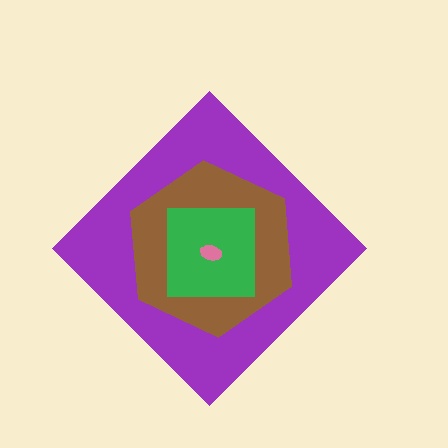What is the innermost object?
The pink ellipse.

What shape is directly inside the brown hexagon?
The green square.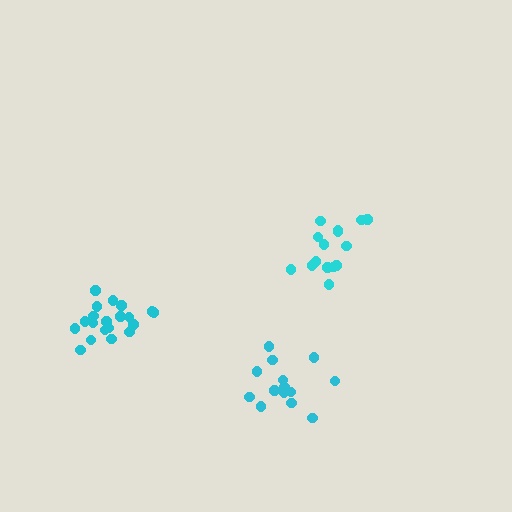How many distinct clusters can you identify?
There are 3 distinct clusters.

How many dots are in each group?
Group 1: 15 dots, Group 2: 20 dots, Group 3: 14 dots (49 total).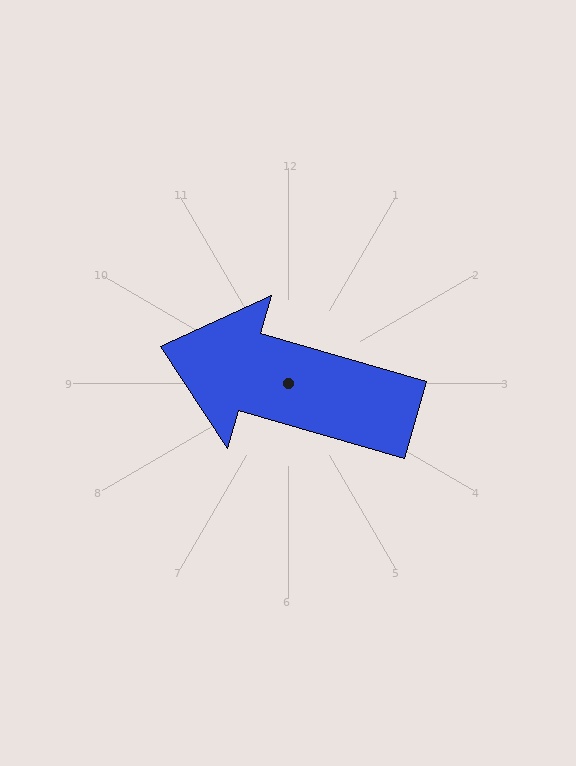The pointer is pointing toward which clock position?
Roughly 10 o'clock.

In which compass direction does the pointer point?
West.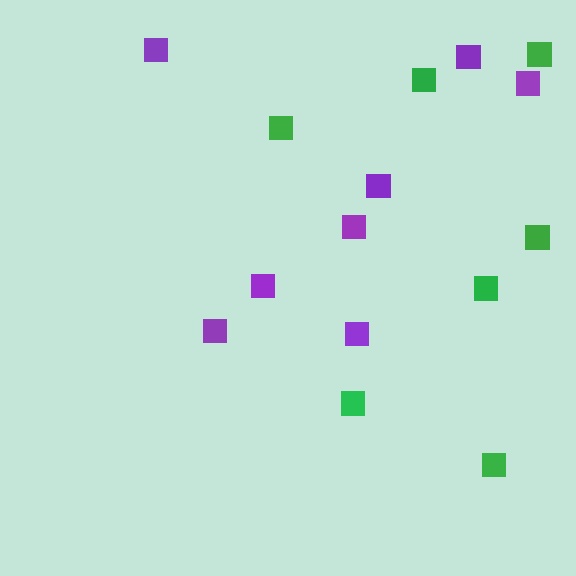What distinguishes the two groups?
There are 2 groups: one group of green squares (7) and one group of purple squares (8).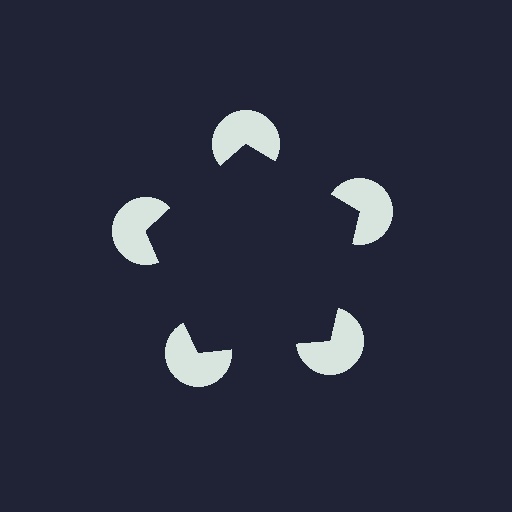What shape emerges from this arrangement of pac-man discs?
An illusory pentagon — its edges are inferred from the aligned wedge cuts in the pac-man discs, not physically drawn.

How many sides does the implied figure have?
5 sides.